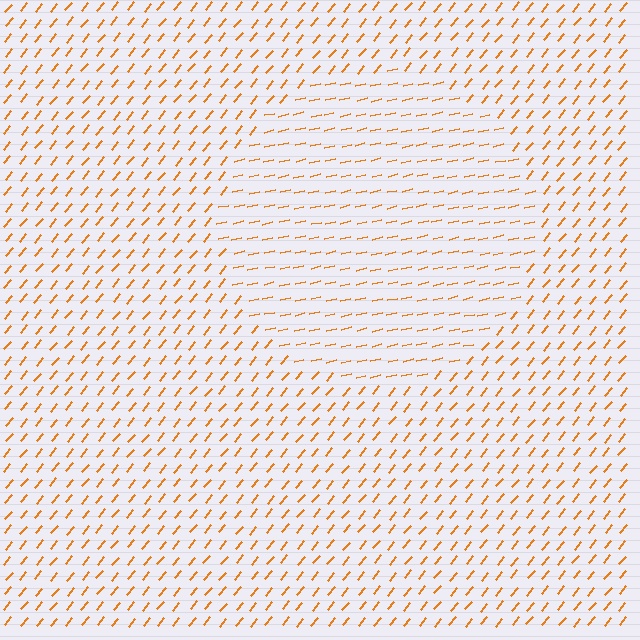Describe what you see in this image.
The image is filled with small orange line segments. A circle region in the image has lines oriented differently from the surrounding lines, creating a visible texture boundary.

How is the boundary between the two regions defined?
The boundary is defined purely by a change in line orientation (approximately 38 degrees difference). All lines are the same color and thickness.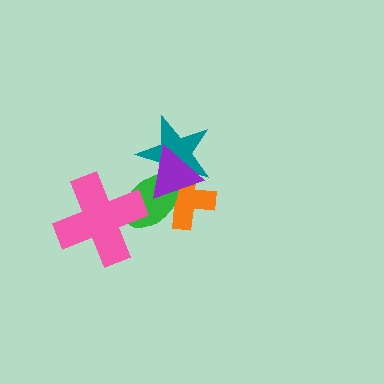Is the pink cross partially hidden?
No, no other shape covers it.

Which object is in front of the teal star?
The purple triangle is in front of the teal star.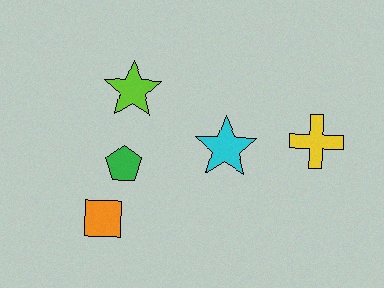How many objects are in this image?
There are 5 objects.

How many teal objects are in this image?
There are no teal objects.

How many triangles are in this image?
There are no triangles.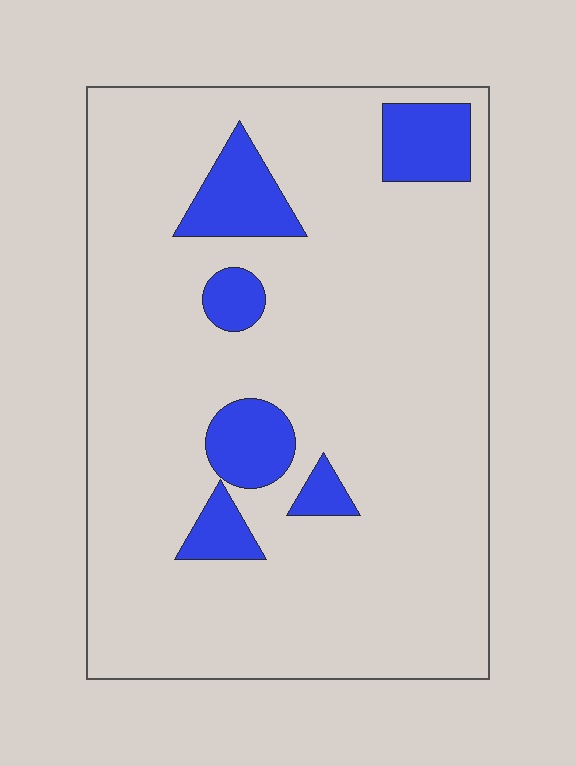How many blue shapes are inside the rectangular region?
6.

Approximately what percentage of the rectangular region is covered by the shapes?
Approximately 15%.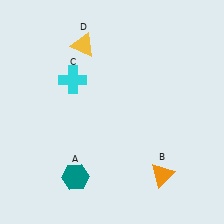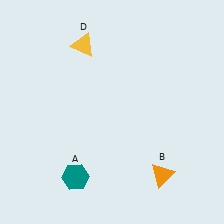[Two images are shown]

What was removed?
The cyan cross (C) was removed in Image 2.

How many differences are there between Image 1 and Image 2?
There is 1 difference between the two images.